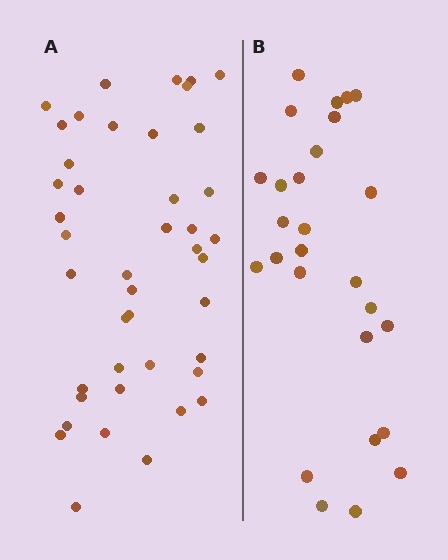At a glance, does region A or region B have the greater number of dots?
Region A (the left region) has more dots.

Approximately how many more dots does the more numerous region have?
Region A has approximately 15 more dots than region B.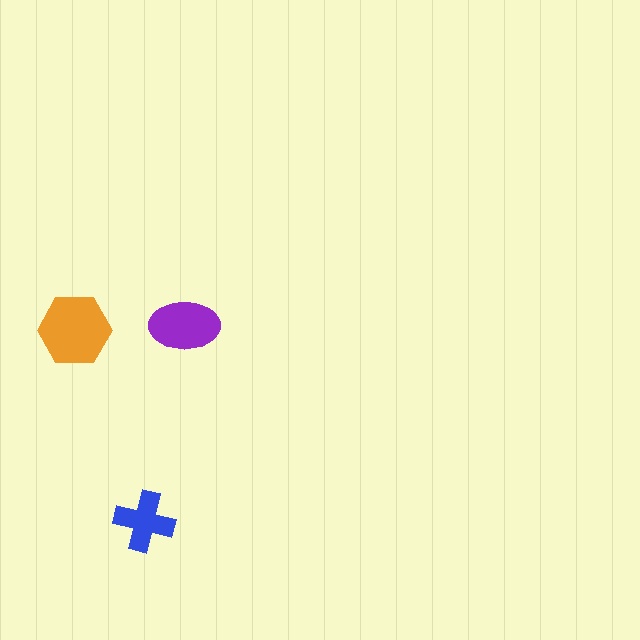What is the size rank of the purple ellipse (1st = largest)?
2nd.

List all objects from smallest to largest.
The blue cross, the purple ellipse, the orange hexagon.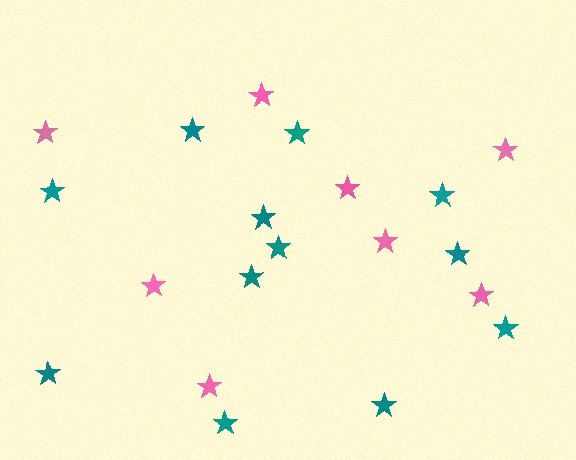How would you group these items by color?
There are 2 groups: one group of teal stars (12) and one group of pink stars (8).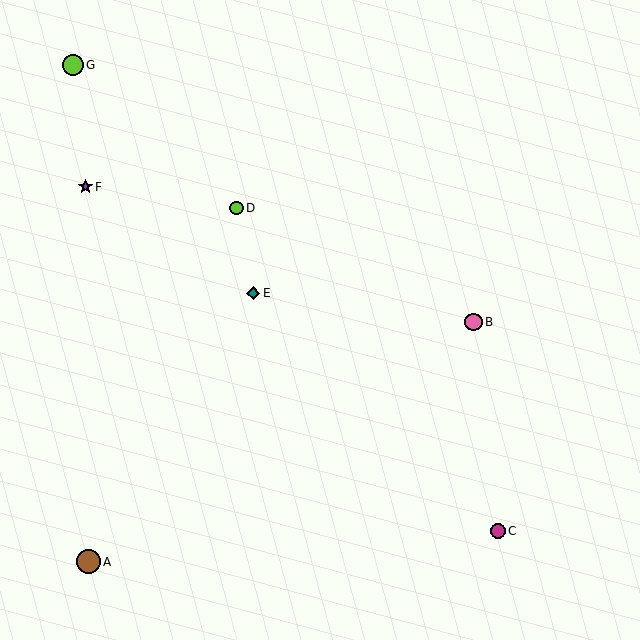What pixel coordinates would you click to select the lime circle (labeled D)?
Click at (236, 208) to select the lime circle D.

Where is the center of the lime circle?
The center of the lime circle is at (73, 65).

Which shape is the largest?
The brown circle (labeled A) is the largest.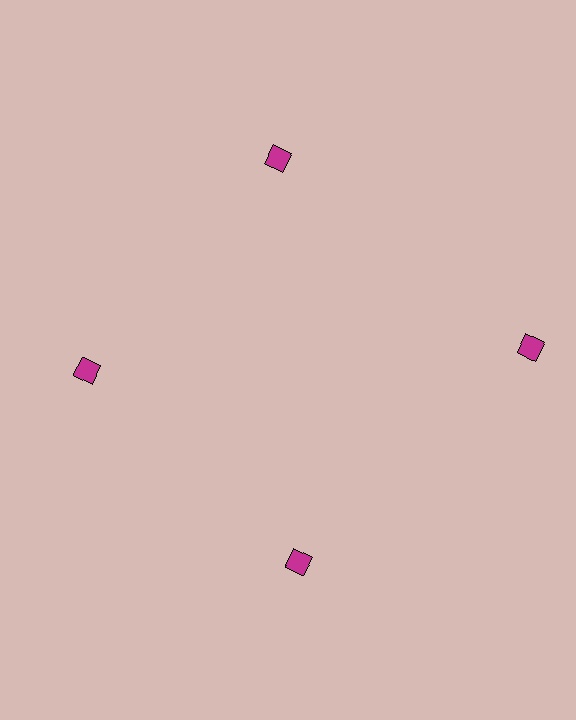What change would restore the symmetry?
The symmetry would be restored by moving it inward, back onto the ring so that all 4 diamonds sit at equal angles and equal distance from the center.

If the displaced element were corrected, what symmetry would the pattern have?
It would have 4-fold rotational symmetry — the pattern would map onto itself every 90 degrees.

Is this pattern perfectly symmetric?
No. The 4 magenta diamonds are arranged in a ring, but one element near the 3 o'clock position is pushed outward from the center, breaking the 4-fold rotational symmetry.